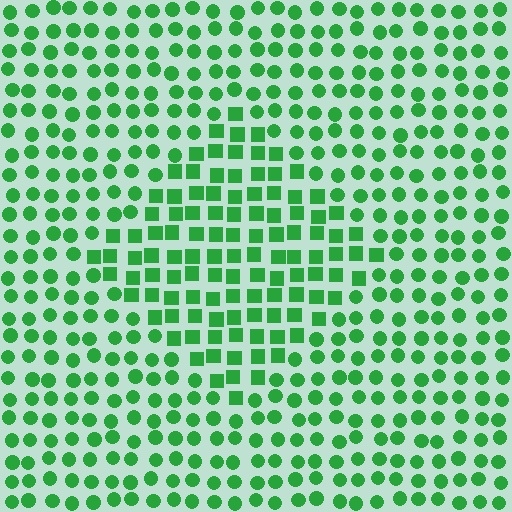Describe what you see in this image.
The image is filled with small green elements arranged in a uniform grid. A diamond-shaped region contains squares, while the surrounding area contains circles. The boundary is defined purely by the change in element shape.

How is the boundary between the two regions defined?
The boundary is defined by a change in element shape: squares inside vs. circles outside. All elements share the same color and spacing.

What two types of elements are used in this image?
The image uses squares inside the diamond region and circles outside it.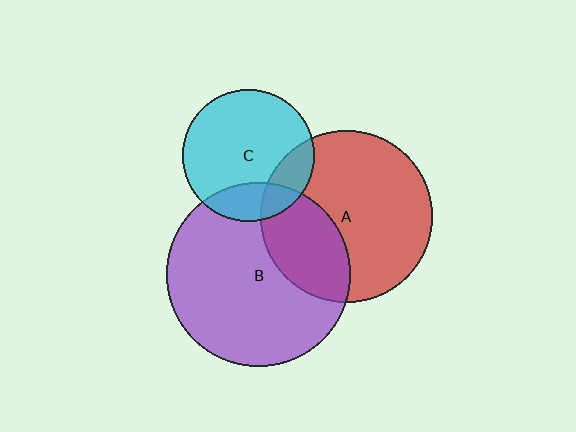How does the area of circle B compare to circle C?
Approximately 2.0 times.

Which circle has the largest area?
Circle B (purple).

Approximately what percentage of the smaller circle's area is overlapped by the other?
Approximately 20%.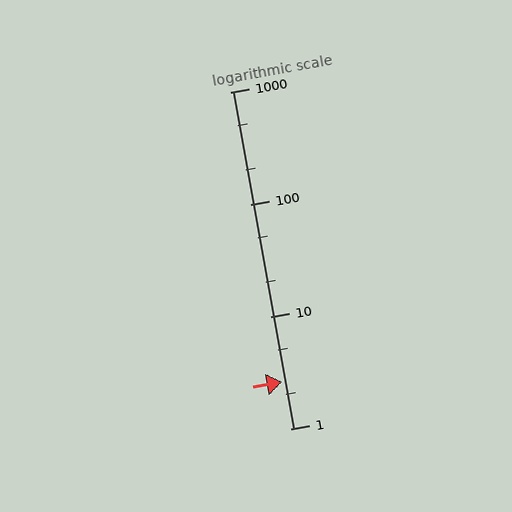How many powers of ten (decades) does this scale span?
The scale spans 3 decades, from 1 to 1000.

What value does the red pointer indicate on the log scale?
The pointer indicates approximately 2.6.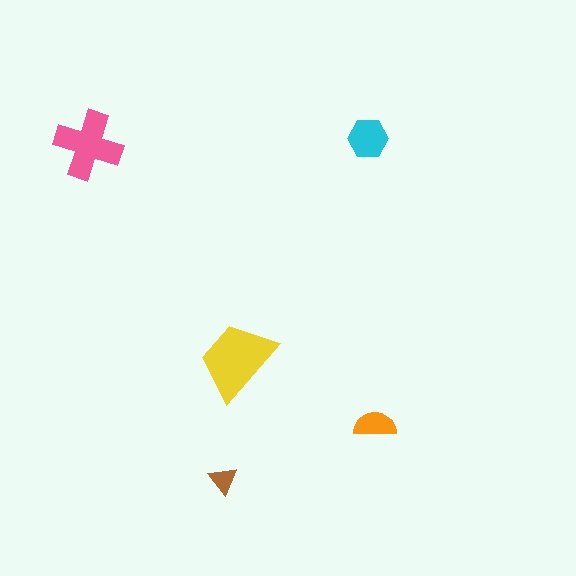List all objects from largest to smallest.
The yellow trapezoid, the pink cross, the cyan hexagon, the orange semicircle, the brown triangle.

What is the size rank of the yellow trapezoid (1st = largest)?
1st.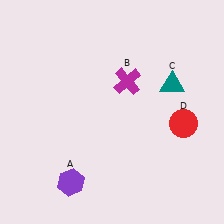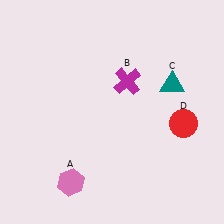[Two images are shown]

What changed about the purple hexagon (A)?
In Image 1, A is purple. In Image 2, it changed to pink.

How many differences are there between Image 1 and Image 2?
There is 1 difference between the two images.